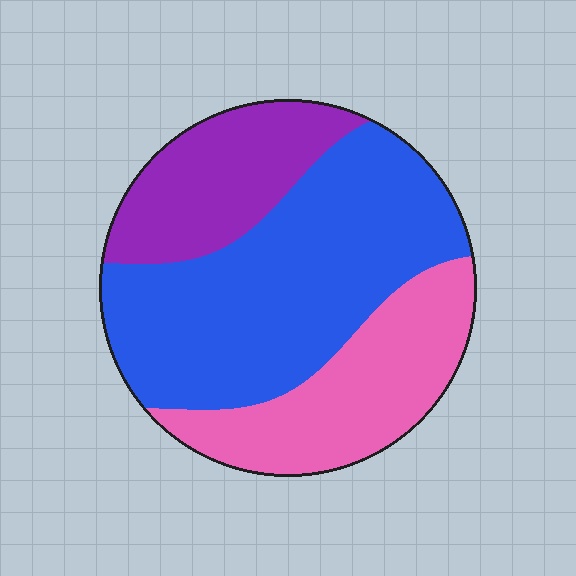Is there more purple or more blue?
Blue.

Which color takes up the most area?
Blue, at roughly 50%.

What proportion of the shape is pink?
Pink covers around 25% of the shape.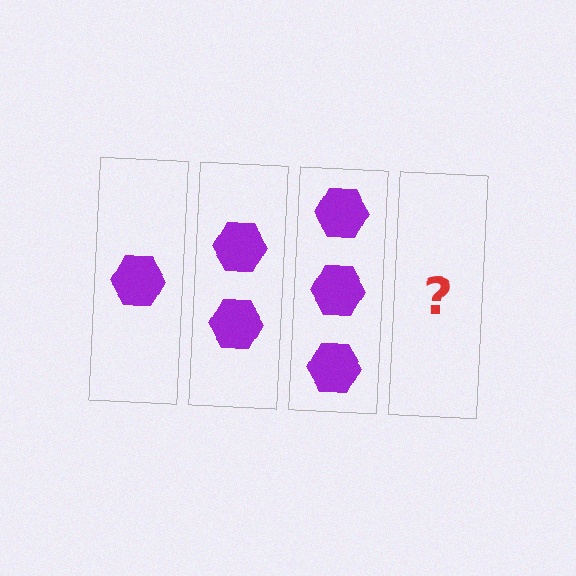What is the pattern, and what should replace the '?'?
The pattern is that each step adds one more hexagon. The '?' should be 4 hexagons.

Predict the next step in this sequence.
The next step is 4 hexagons.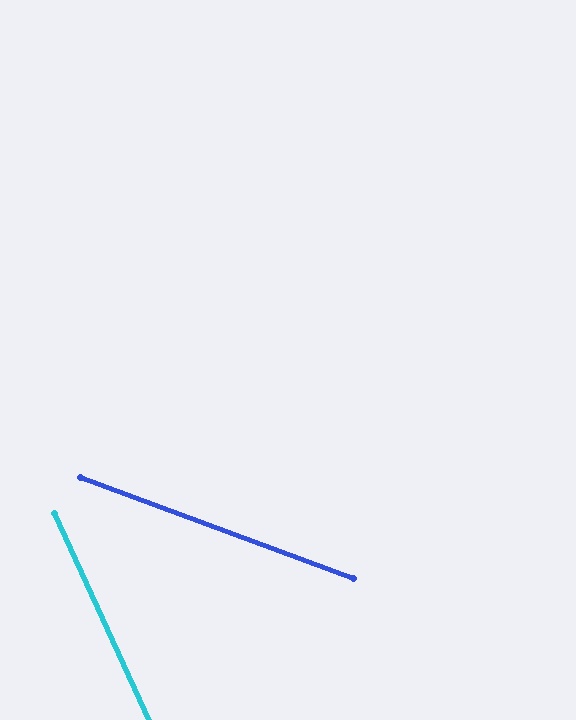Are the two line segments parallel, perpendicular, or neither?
Neither parallel nor perpendicular — they differ by about 45°.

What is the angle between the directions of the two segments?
Approximately 45 degrees.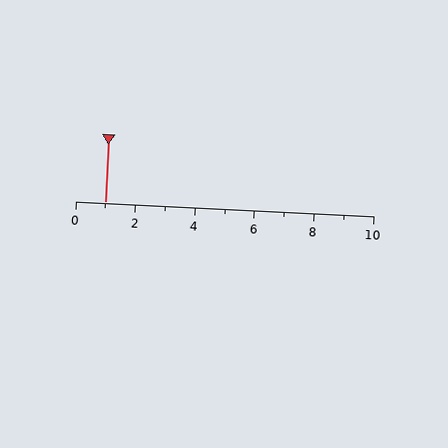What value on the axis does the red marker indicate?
The marker indicates approximately 1.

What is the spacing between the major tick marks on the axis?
The major ticks are spaced 2 apart.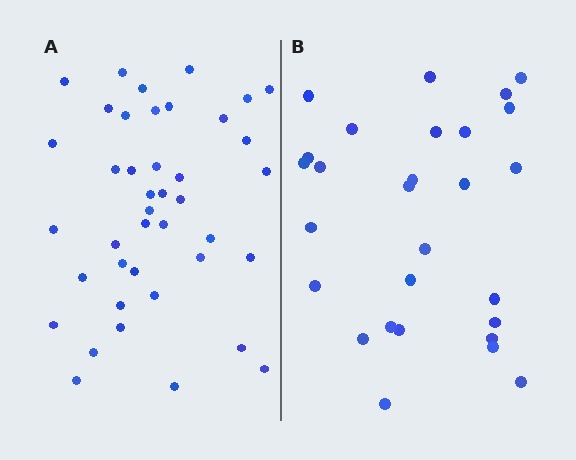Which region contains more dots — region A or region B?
Region A (the left region) has more dots.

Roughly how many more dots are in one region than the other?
Region A has approximately 15 more dots than region B.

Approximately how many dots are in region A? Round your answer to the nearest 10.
About 40 dots. (The exact count is 41, which rounds to 40.)